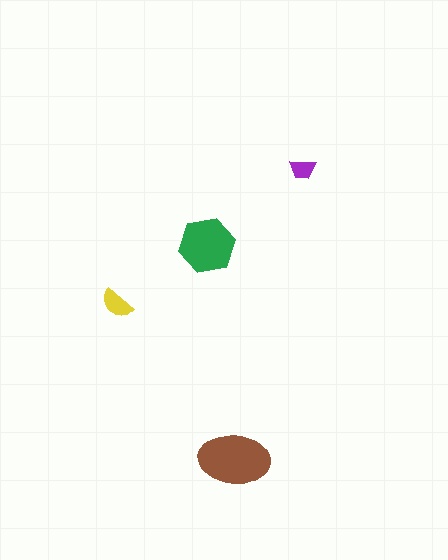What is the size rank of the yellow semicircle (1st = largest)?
3rd.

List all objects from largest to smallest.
The brown ellipse, the green hexagon, the yellow semicircle, the purple trapezoid.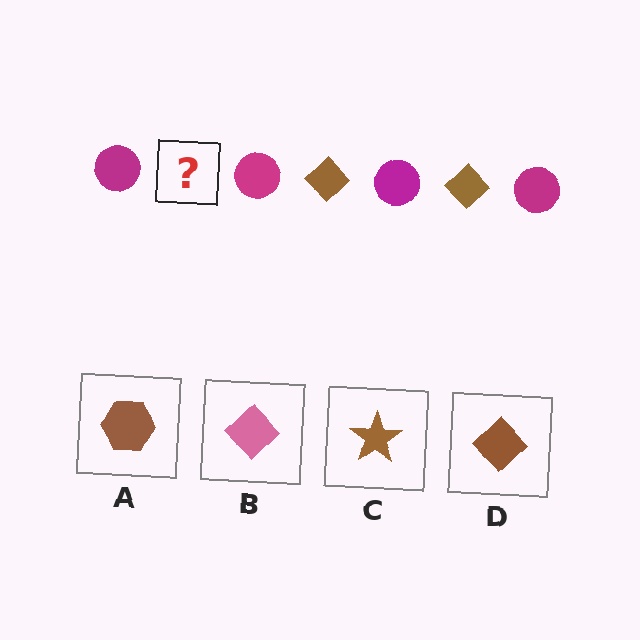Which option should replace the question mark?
Option D.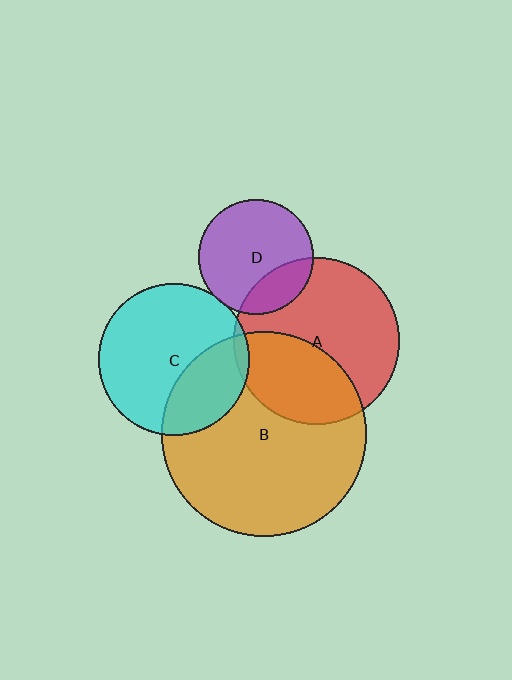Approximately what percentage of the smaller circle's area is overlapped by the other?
Approximately 40%.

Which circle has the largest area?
Circle B (orange).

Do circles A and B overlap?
Yes.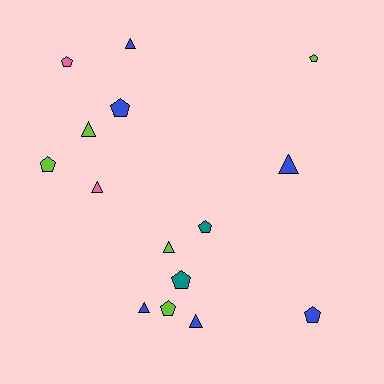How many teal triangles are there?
There are no teal triangles.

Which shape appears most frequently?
Pentagon, with 8 objects.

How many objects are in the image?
There are 15 objects.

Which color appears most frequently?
Blue, with 6 objects.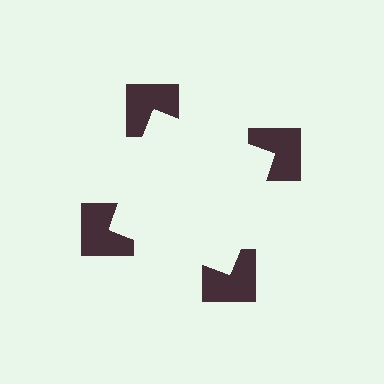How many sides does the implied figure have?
4 sides.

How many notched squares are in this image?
There are 4 — one at each vertex of the illusory square.